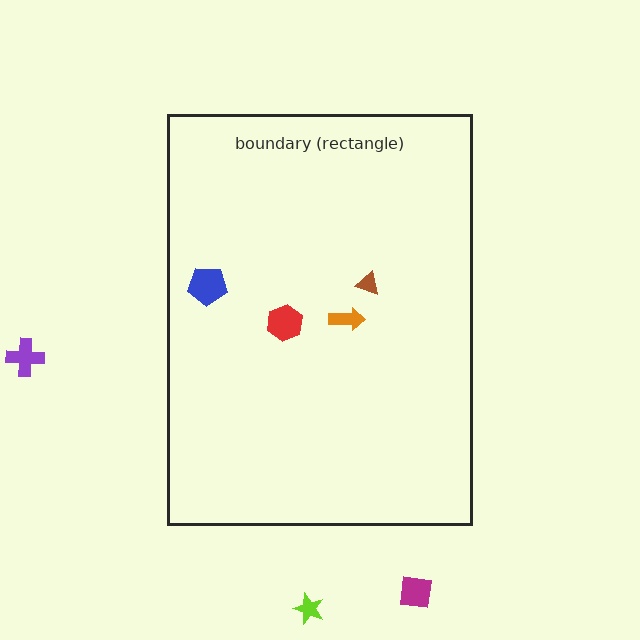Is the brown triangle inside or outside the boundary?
Inside.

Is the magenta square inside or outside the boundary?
Outside.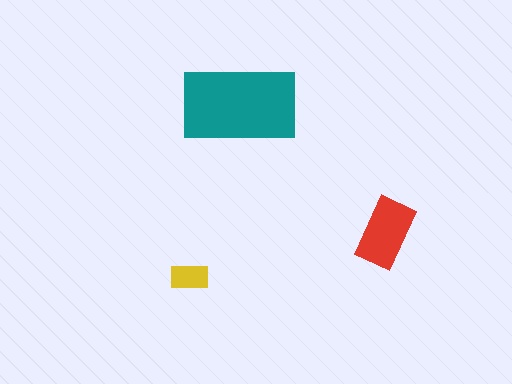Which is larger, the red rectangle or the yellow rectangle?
The red one.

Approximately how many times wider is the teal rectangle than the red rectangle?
About 1.5 times wider.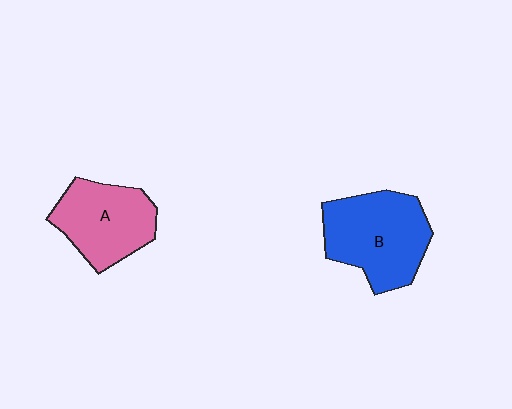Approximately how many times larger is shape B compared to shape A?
Approximately 1.2 times.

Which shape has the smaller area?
Shape A (pink).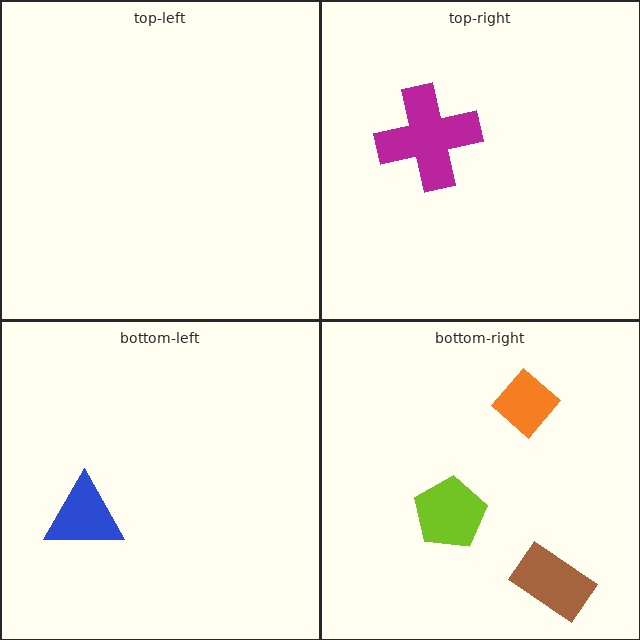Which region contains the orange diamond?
The bottom-right region.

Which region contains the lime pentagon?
The bottom-right region.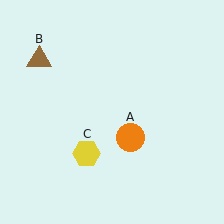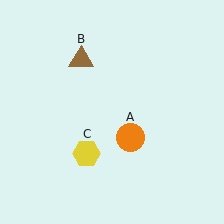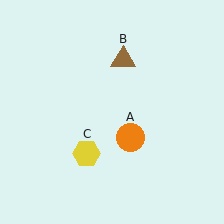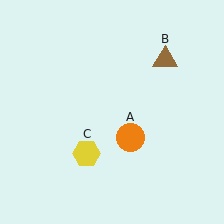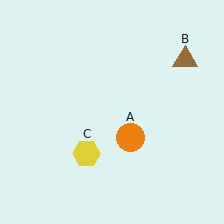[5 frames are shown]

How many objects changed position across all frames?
1 object changed position: brown triangle (object B).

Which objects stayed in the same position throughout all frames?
Orange circle (object A) and yellow hexagon (object C) remained stationary.